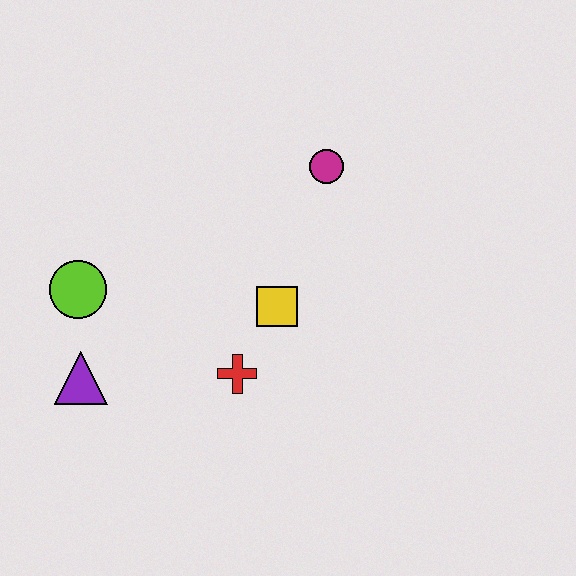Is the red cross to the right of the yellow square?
No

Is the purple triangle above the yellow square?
No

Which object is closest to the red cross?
The yellow square is closest to the red cross.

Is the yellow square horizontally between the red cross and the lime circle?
No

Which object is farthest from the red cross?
The magenta circle is farthest from the red cross.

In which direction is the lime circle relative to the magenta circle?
The lime circle is to the left of the magenta circle.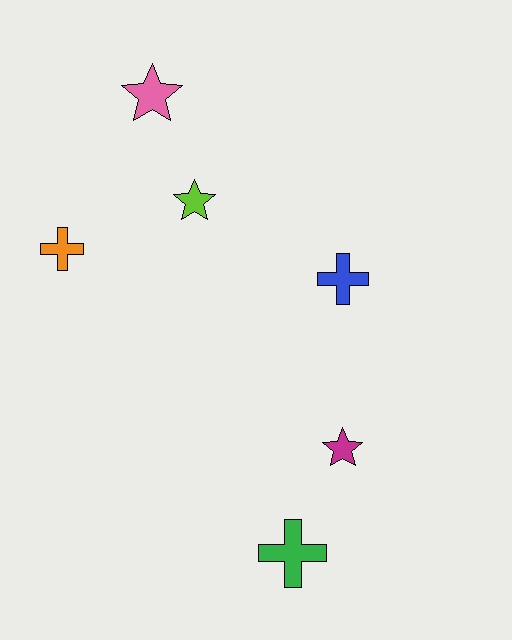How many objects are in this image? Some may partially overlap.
There are 6 objects.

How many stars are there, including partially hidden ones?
There are 3 stars.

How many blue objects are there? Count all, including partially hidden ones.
There is 1 blue object.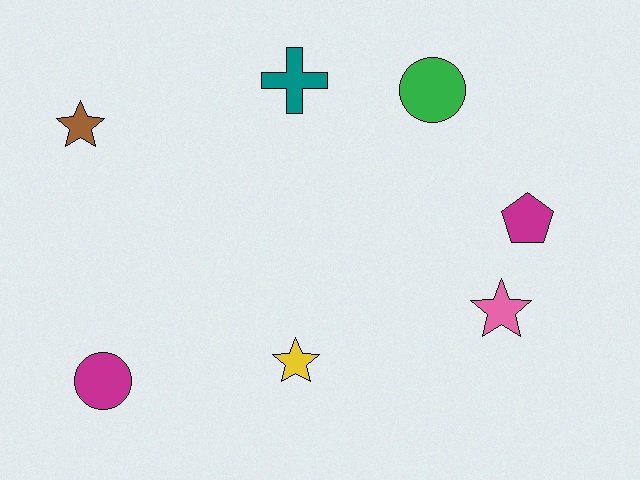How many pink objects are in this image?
There is 1 pink object.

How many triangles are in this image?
There are no triangles.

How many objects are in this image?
There are 7 objects.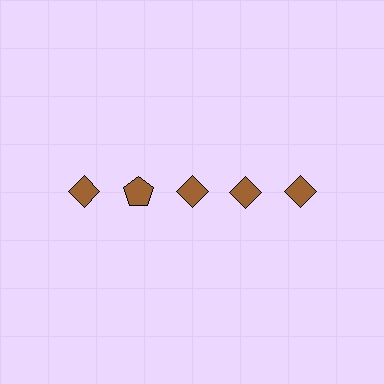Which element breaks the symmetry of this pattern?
The brown pentagon in the top row, second from left column breaks the symmetry. All other shapes are brown diamonds.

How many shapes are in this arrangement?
There are 5 shapes arranged in a grid pattern.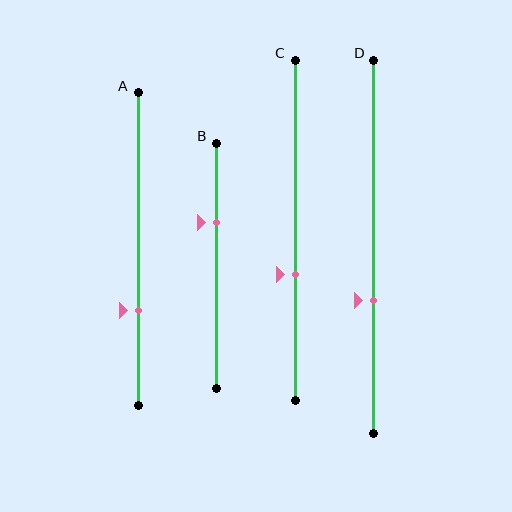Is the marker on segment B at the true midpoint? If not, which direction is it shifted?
No, the marker on segment B is shifted upward by about 18% of the segment length.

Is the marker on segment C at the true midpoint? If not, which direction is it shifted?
No, the marker on segment C is shifted downward by about 13% of the segment length.